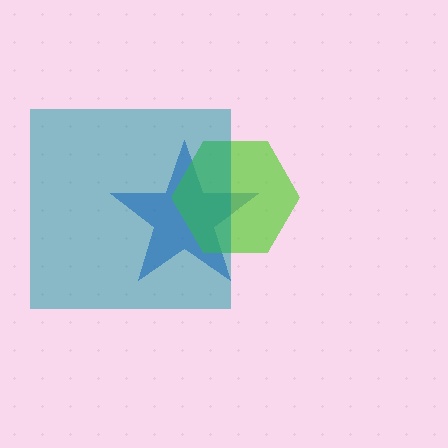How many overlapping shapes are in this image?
There are 3 overlapping shapes in the image.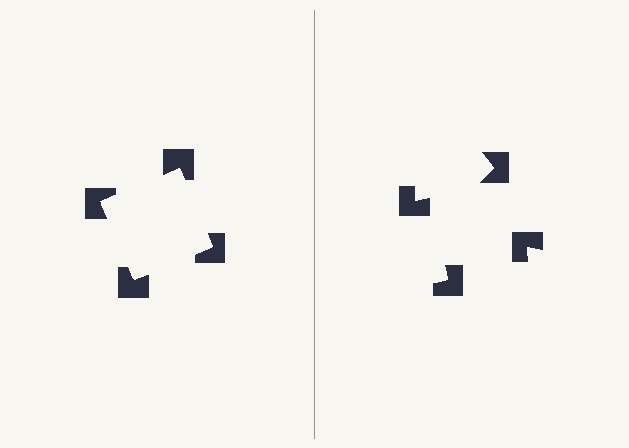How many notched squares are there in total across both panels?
8 — 4 on each side.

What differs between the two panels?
The notched squares are positioned identically on both sides; only the wedge orientations differ. On the left they align to a square; on the right they are misaligned.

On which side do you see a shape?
An illusory square appears on the left side. On the right side the wedge cuts are rotated, so no coherent shape forms.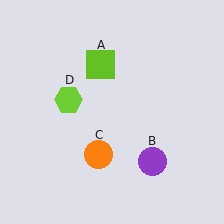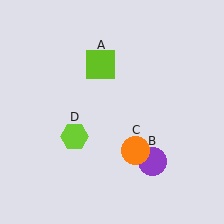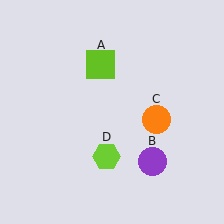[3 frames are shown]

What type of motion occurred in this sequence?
The orange circle (object C), lime hexagon (object D) rotated counterclockwise around the center of the scene.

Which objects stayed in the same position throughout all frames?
Lime square (object A) and purple circle (object B) remained stationary.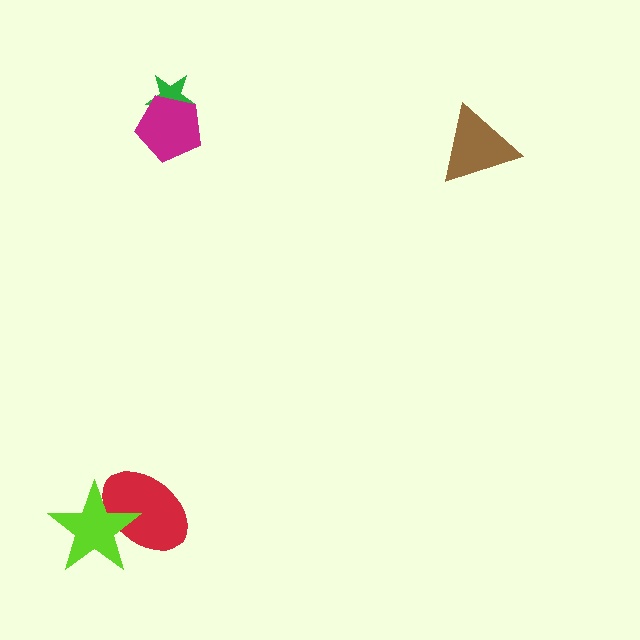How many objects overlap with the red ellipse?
1 object overlaps with the red ellipse.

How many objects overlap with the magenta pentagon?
1 object overlaps with the magenta pentagon.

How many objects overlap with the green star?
1 object overlaps with the green star.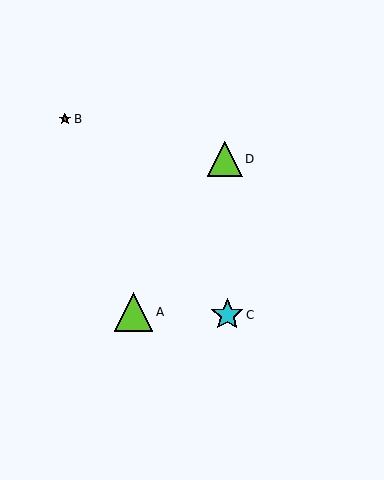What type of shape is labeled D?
Shape D is a lime triangle.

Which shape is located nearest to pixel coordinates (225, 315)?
The cyan star (labeled C) at (227, 315) is nearest to that location.